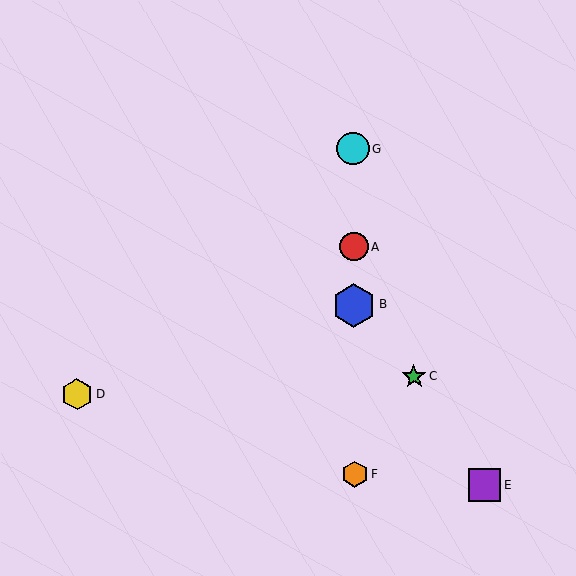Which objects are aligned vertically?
Objects A, B, F, G are aligned vertically.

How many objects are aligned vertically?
4 objects (A, B, F, G) are aligned vertically.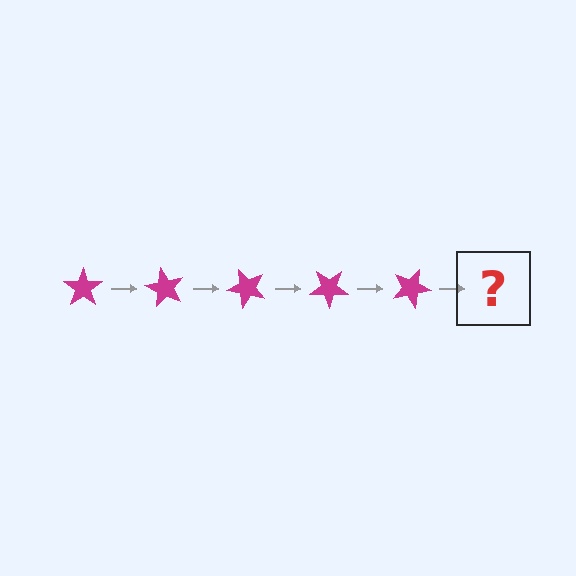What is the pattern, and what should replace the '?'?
The pattern is that the star rotates 60 degrees each step. The '?' should be a magenta star rotated 300 degrees.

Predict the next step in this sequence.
The next step is a magenta star rotated 300 degrees.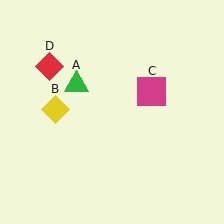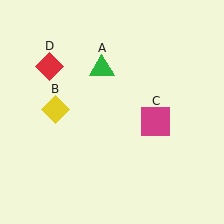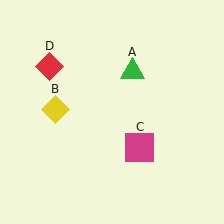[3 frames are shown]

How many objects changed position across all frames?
2 objects changed position: green triangle (object A), magenta square (object C).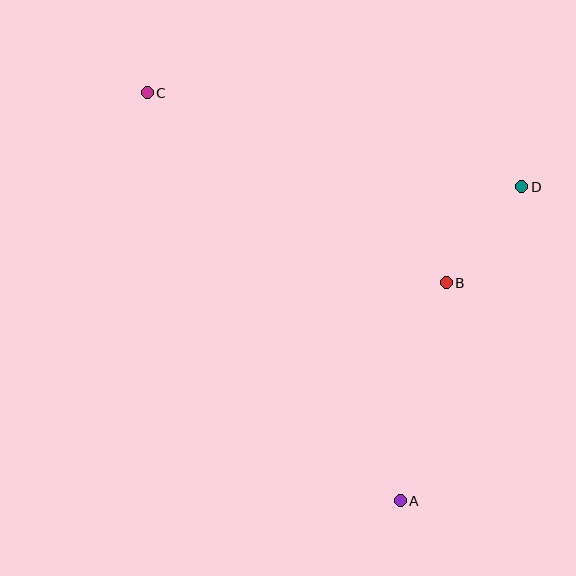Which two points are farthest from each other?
Points A and C are farthest from each other.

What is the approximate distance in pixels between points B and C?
The distance between B and C is approximately 354 pixels.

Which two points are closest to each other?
Points B and D are closest to each other.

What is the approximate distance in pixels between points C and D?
The distance between C and D is approximately 386 pixels.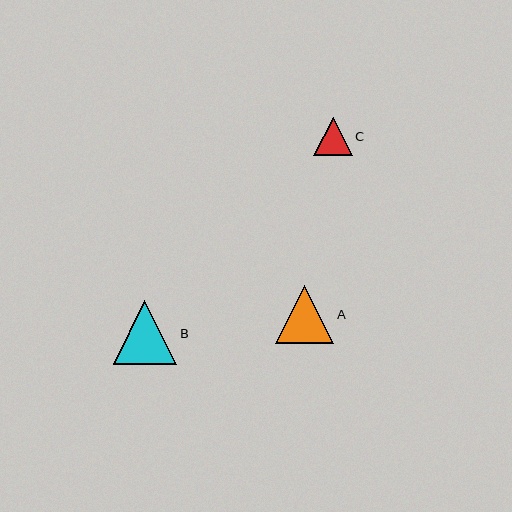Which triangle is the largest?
Triangle B is the largest with a size of approximately 64 pixels.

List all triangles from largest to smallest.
From largest to smallest: B, A, C.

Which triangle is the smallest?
Triangle C is the smallest with a size of approximately 38 pixels.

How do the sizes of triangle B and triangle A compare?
Triangle B and triangle A are approximately the same size.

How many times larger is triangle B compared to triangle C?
Triangle B is approximately 1.7 times the size of triangle C.